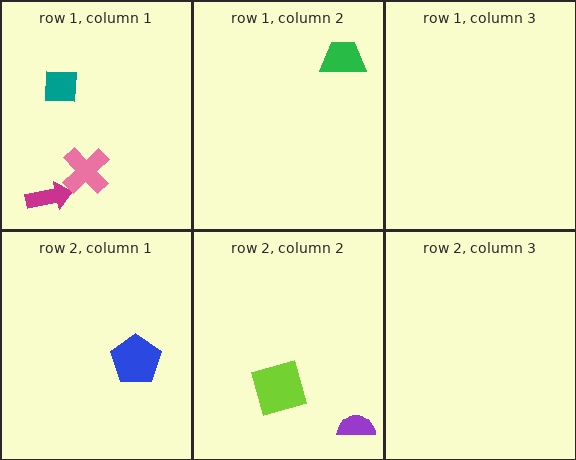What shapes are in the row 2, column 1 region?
The blue pentagon.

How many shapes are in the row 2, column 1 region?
1.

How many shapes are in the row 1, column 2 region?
1.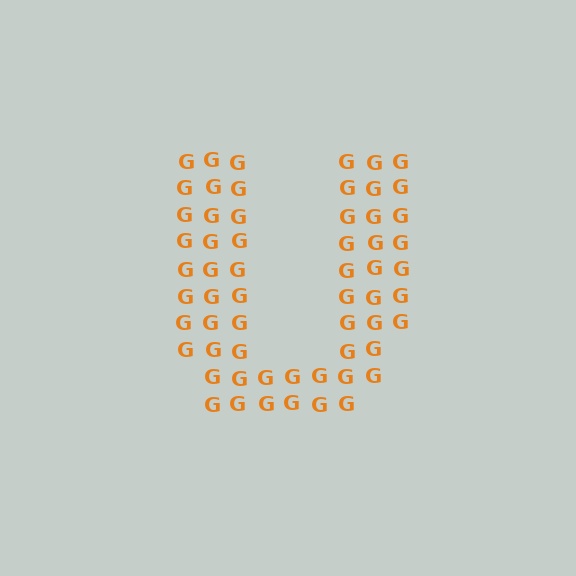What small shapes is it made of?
It is made of small letter G's.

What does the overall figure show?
The overall figure shows the letter U.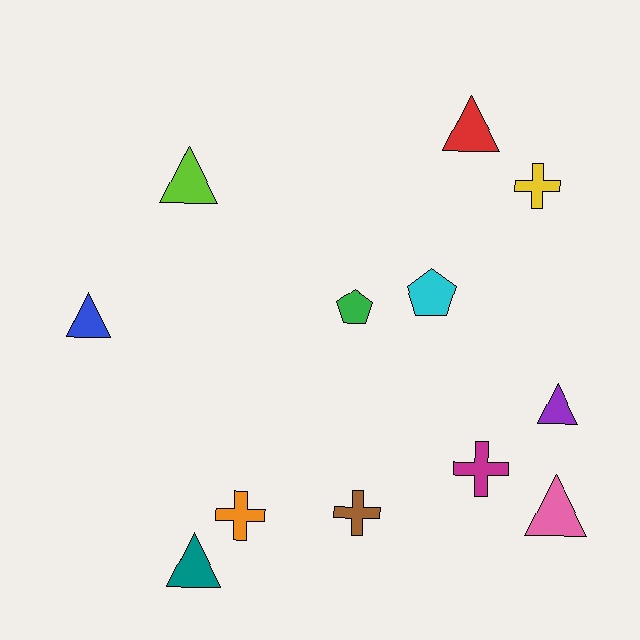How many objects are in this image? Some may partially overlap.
There are 12 objects.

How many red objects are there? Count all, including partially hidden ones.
There is 1 red object.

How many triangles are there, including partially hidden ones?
There are 6 triangles.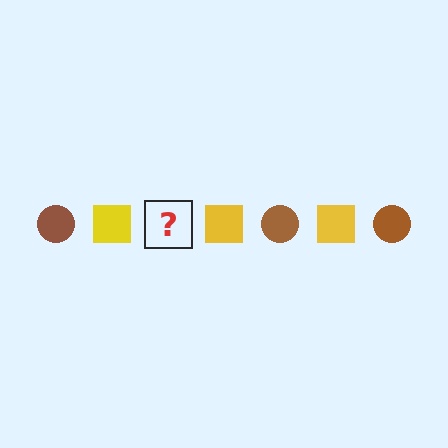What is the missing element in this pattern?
The missing element is a brown circle.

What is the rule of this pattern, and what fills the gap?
The rule is that the pattern alternates between brown circle and yellow square. The gap should be filled with a brown circle.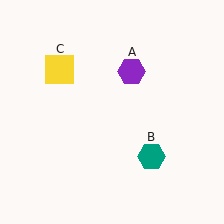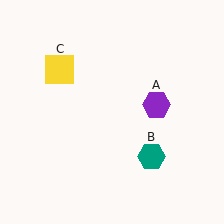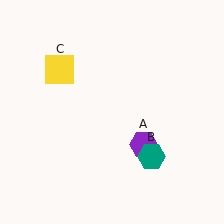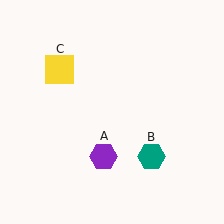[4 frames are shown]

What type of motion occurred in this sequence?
The purple hexagon (object A) rotated clockwise around the center of the scene.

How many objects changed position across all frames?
1 object changed position: purple hexagon (object A).